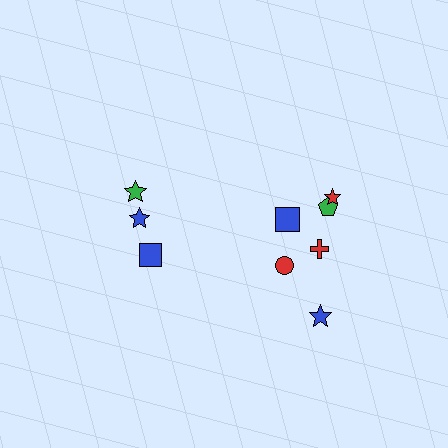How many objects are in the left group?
There are 3 objects.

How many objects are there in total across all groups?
There are 9 objects.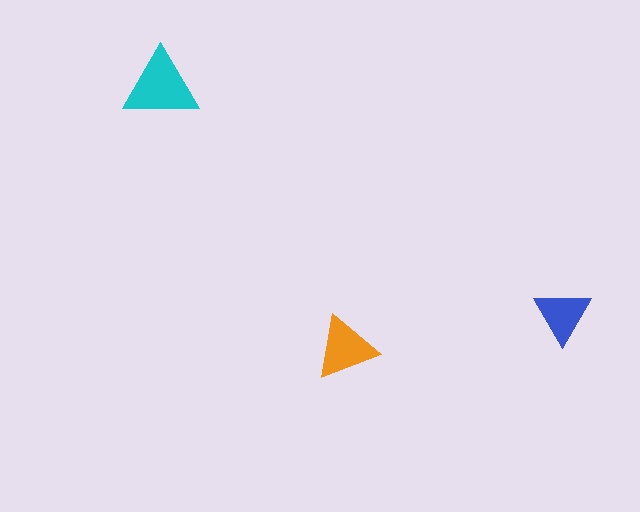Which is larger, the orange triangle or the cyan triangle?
The cyan one.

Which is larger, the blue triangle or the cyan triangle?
The cyan one.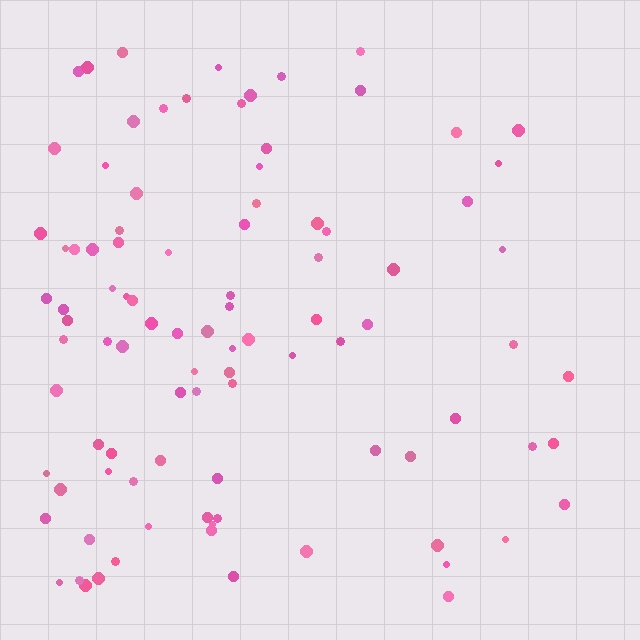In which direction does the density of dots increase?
From right to left, with the left side densest.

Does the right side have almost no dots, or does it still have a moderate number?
Still a moderate number, just noticeably fewer than the left.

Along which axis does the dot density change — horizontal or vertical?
Horizontal.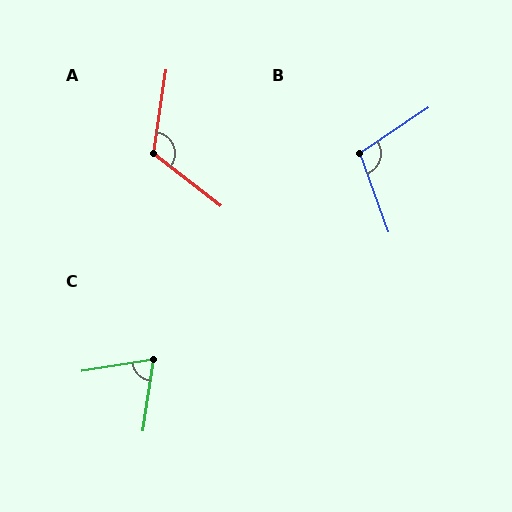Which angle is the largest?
A, at approximately 119 degrees.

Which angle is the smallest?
C, at approximately 72 degrees.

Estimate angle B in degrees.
Approximately 104 degrees.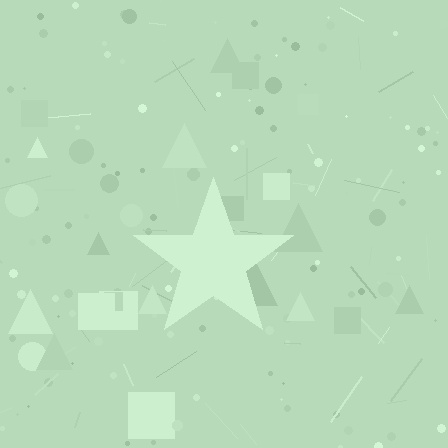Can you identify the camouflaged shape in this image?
The camouflaged shape is a star.